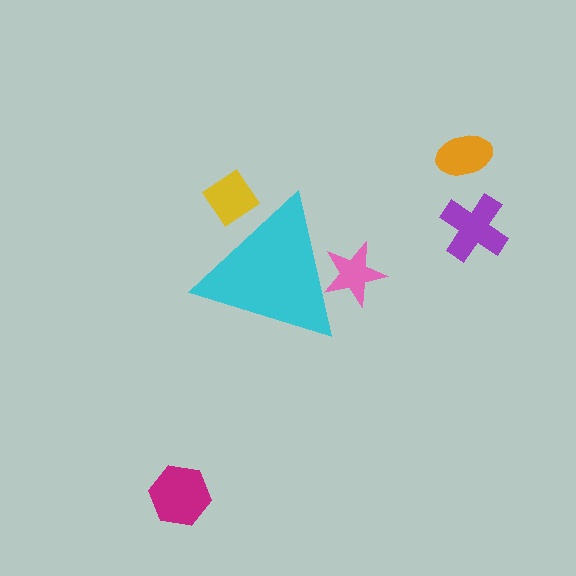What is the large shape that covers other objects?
A cyan triangle.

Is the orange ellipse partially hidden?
No, the orange ellipse is fully visible.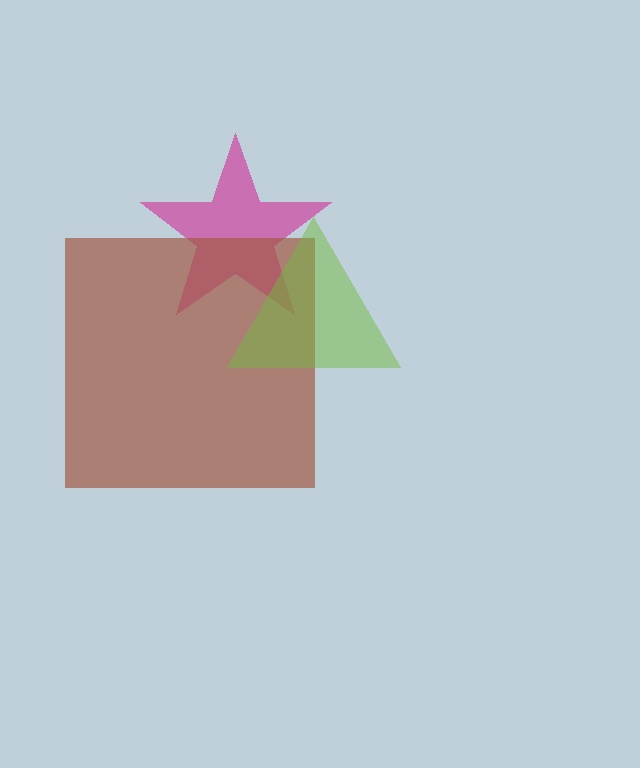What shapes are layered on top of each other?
The layered shapes are: a magenta star, a brown square, a lime triangle.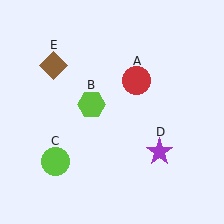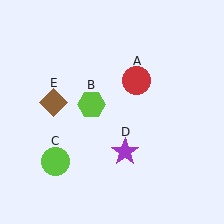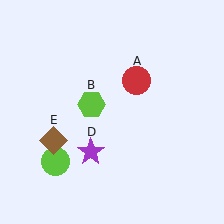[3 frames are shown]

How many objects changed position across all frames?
2 objects changed position: purple star (object D), brown diamond (object E).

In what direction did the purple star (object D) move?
The purple star (object D) moved left.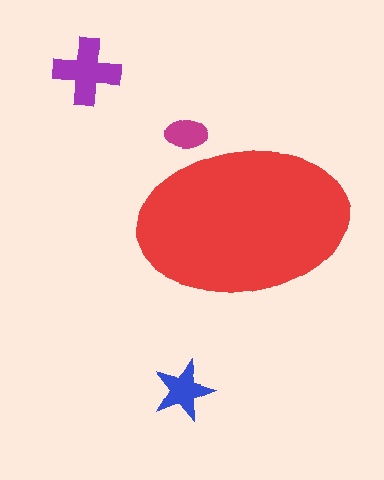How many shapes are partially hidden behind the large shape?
1 shape is partially hidden.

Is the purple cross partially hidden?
No, the purple cross is fully visible.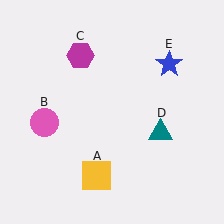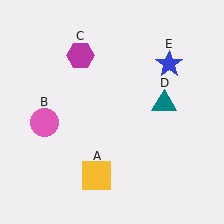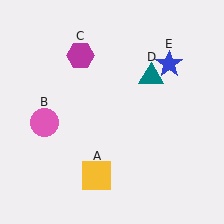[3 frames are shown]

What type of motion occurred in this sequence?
The teal triangle (object D) rotated counterclockwise around the center of the scene.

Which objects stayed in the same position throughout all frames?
Yellow square (object A) and pink circle (object B) and magenta hexagon (object C) and blue star (object E) remained stationary.